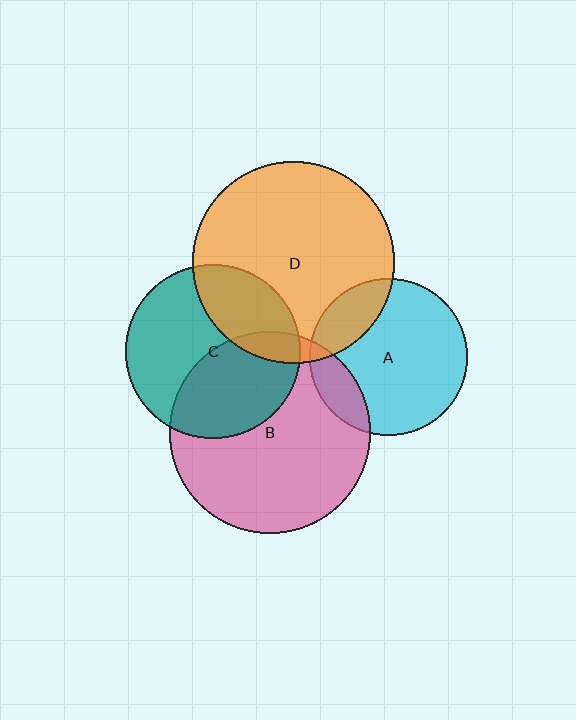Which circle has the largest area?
Circle D (orange).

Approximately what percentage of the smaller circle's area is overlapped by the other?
Approximately 20%.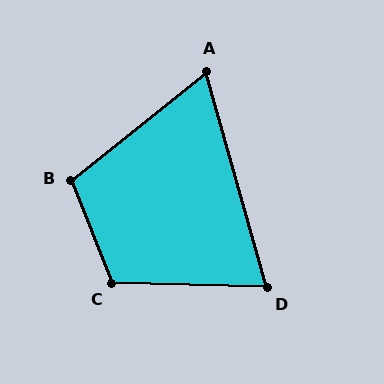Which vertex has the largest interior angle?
C, at approximately 113 degrees.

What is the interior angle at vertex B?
Approximately 107 degrees (obtuse).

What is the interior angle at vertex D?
Approximately 73 degrees (acute).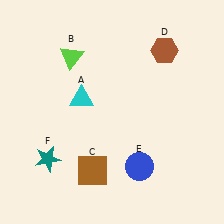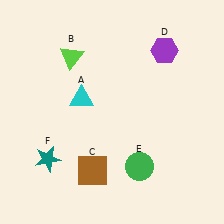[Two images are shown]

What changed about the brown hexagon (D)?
In Image 1, D is brown. In Image 2, it changed to purple.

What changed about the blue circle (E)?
In Image 1, E is blue. In Image 2, it changed to green.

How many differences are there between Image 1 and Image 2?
There are 2 differences between the two images.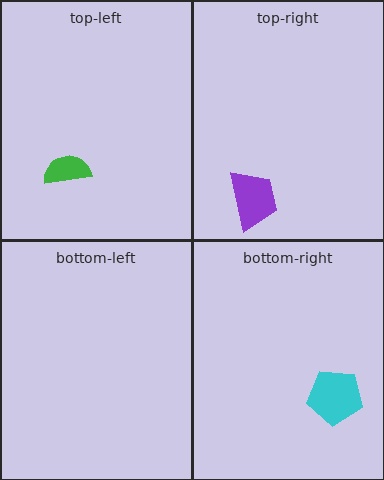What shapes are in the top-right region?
The purple trapezoid.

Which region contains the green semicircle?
The top-left region.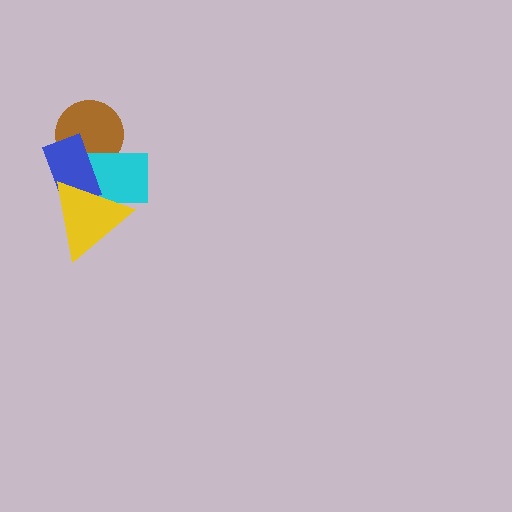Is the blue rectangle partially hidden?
Yes, it is partially covered by another shape.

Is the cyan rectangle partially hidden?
Yes, it is partially covered by another shape.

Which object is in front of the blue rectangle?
The yellow triangle is in front of the blue rectangle.